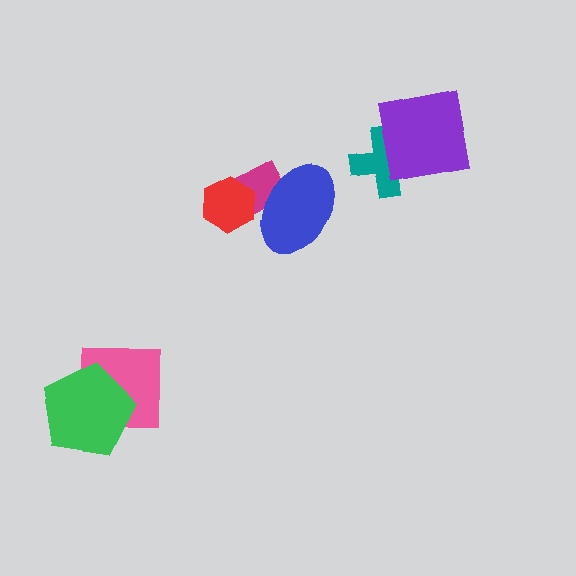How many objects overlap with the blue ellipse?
2 objects overlap with the blue ellipse.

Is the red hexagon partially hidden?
Yes, it is partially covered by another shape.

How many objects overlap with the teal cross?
1 object overlaps with the teal cross.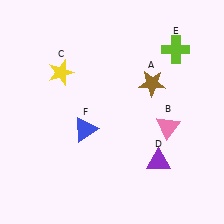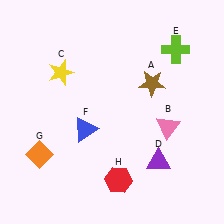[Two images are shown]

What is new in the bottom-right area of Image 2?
A red hexagon (H) was added in the bottom-right area of Image 2.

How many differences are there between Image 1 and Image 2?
There are 2 differences between the two images.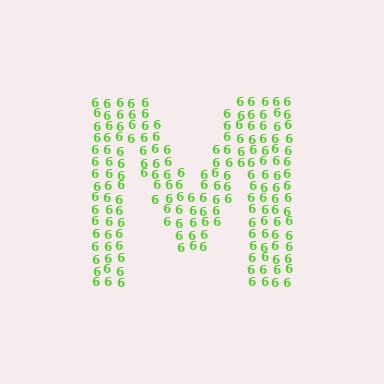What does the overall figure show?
The overall figure shows the letter M.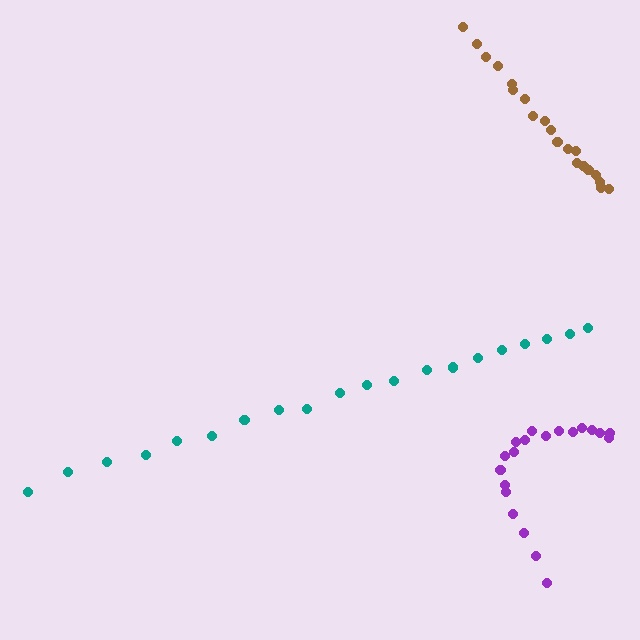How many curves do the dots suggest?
There are 3 distinct paths.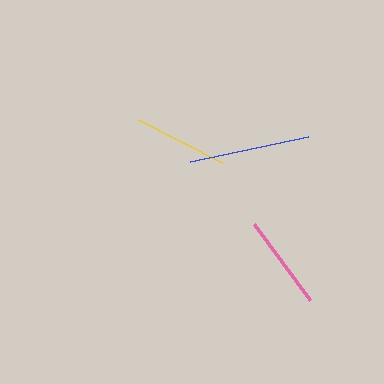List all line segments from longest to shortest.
From longest to shortest: blue, pink, yellow.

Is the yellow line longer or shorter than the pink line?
The pink line is longer than the yellow line.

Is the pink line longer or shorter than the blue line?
The blue line is longer than the pink line.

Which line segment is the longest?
The blue line is the longest at approximately 120 pixels.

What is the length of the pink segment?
The pink segment is approximately 94 pixels long.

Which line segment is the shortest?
The yellow line is the shortest at approximately 93 pixels.